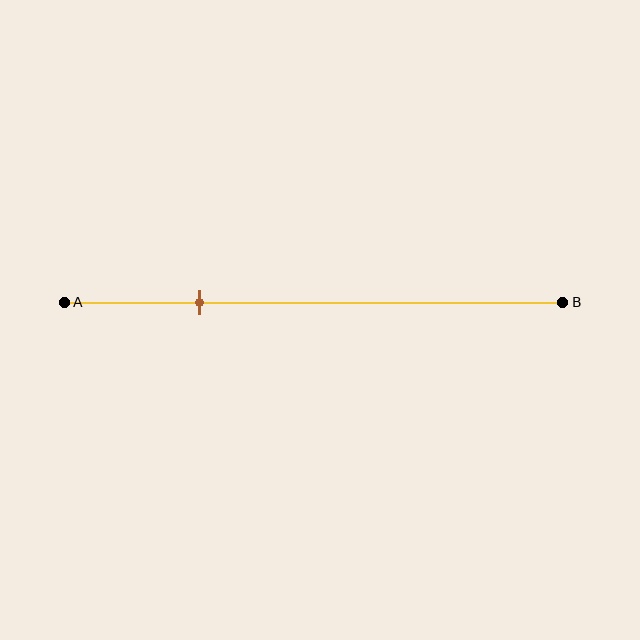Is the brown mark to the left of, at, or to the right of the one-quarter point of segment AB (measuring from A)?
The brown mark is approximately at the one-quarter point of segment AB.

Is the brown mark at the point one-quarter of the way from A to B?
Yes, the mark is approximately at the one-quarter point.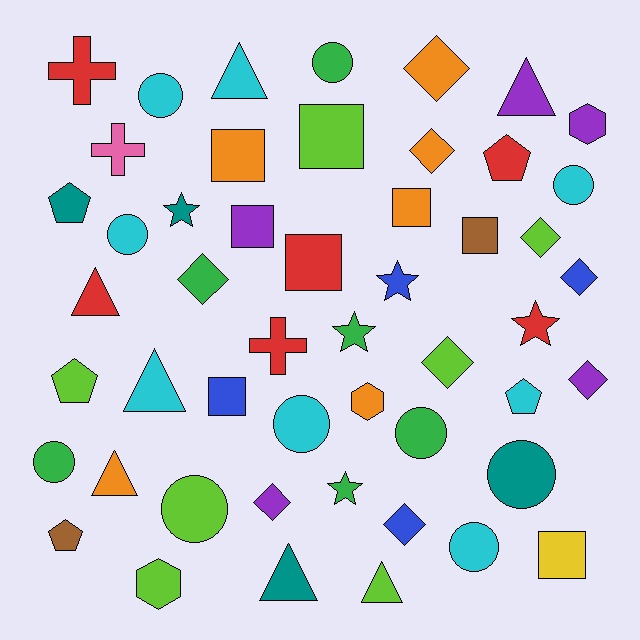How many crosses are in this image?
There are 3 crosses.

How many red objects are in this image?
There are 6 red objects.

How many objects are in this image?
There are 50 objects.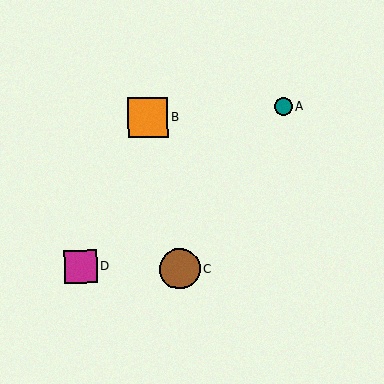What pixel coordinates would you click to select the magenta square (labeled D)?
Click at (81, 267) to select the magenta square D.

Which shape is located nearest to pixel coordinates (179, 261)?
The brown circle (labeled C) at (180, 269) is nearest to that location.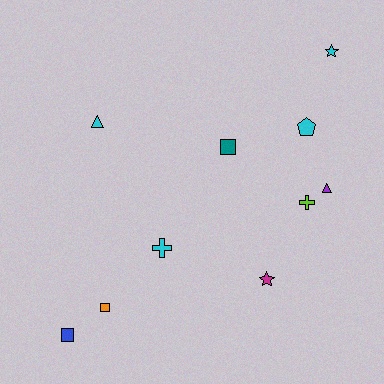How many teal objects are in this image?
There is 1 teal object.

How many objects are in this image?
There are 10 objects.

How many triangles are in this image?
There are 2 triangles.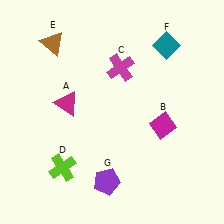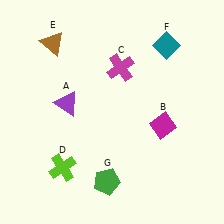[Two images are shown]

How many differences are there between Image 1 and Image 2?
There are 2 differences between the two images.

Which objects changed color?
A changed from magenta to purple. G changed from purple to green.